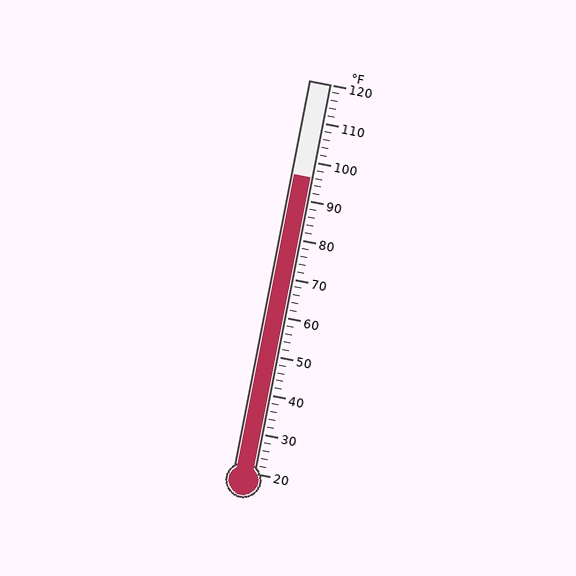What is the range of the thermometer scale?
The thermometer scale ranges from 20°F to 120°F.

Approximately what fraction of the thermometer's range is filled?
The thermometer is filled to approximately 75% of its range.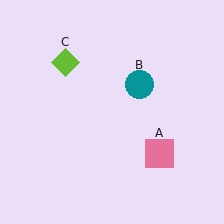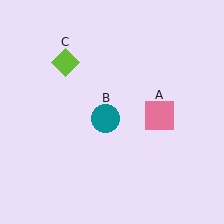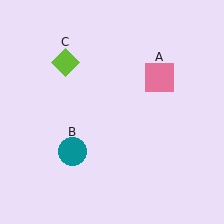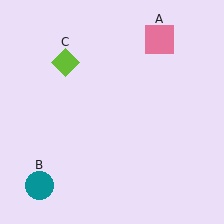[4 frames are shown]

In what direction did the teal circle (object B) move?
The teal circle (object B) moved down and to the left.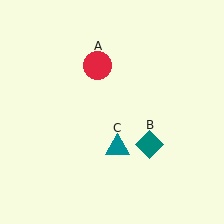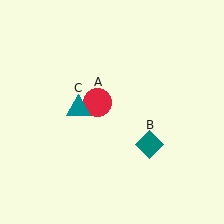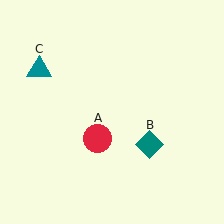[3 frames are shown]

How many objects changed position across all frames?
2 objects changed position: red circle (object A), teal triangle (object C).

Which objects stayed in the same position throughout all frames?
Teal diamond (object B) remained stationary.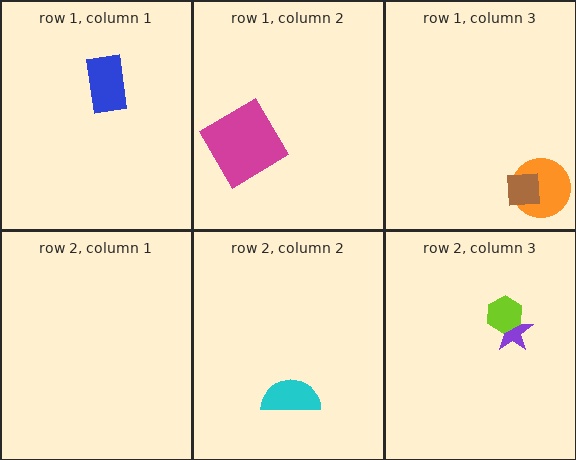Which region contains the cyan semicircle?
The row 2, column 2 region.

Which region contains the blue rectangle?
The row 1, column 1 region.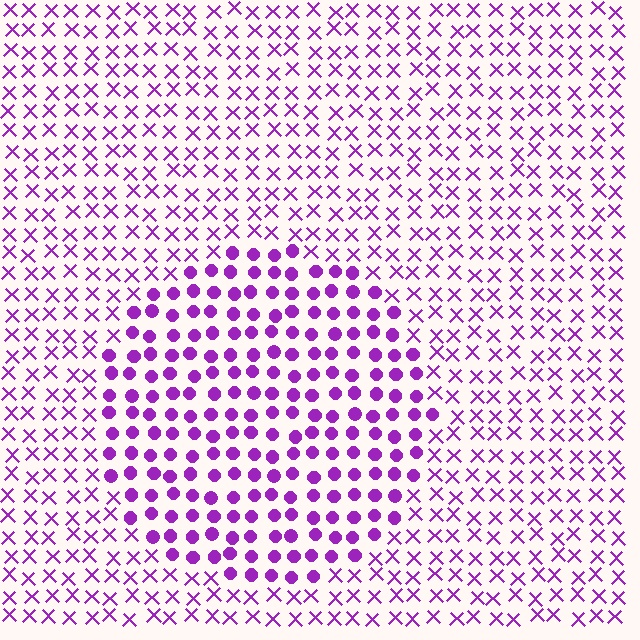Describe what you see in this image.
The image is filled with small purple elements arranged in a uniform grid. A circle-shaped region contains circles, while the surrounding area contains X marks. The boundary is defined purely by the change in element shape.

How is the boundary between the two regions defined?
The boundary is defined by a change in element shape: circles inside vs. X marks outside. All elements share the same color and spacing.